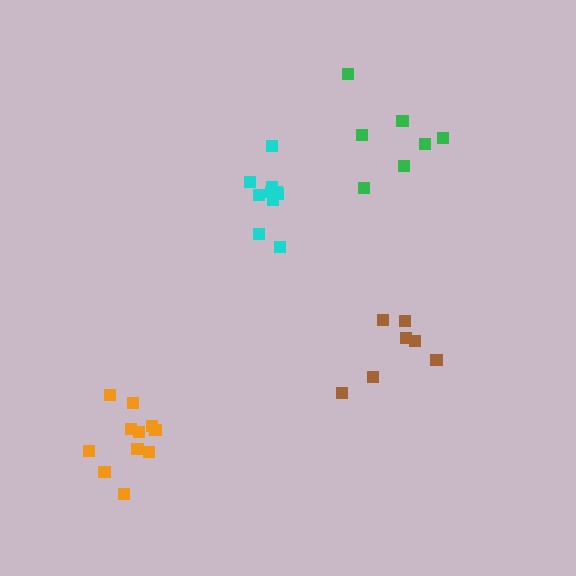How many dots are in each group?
Group 1: 11 dots, Group 2: 7 dots, Group 3: 7 dots, Group 4: 10 dots (35 total).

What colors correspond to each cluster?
The clusters are colored: orange, green, brown, cyan.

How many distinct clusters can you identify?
There are 4 distinct clusters.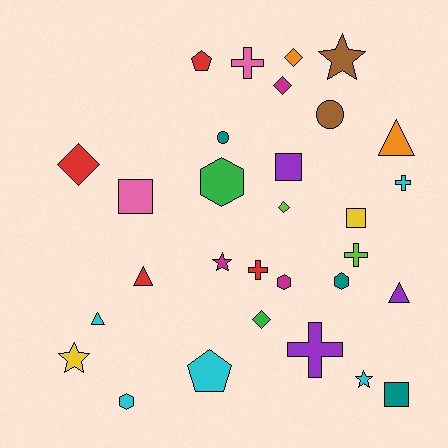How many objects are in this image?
There are 30 objects.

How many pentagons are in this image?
There are 2 pentagons.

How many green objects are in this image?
There are 2 green objects.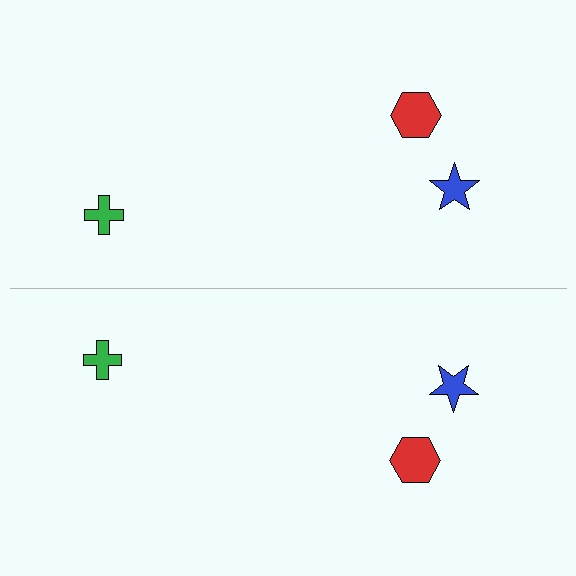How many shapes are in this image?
There are 6 shapes in this image.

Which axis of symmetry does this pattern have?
The pattern has a horizontal axis of symmetry running through the center of the image.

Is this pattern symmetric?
Yes, this pattern has bilateral (reflection) symmetry.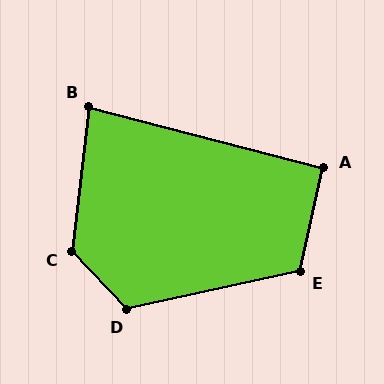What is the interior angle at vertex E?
Approximately 115 degrees (obtuse).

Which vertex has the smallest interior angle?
B, at approximately 82 degrees.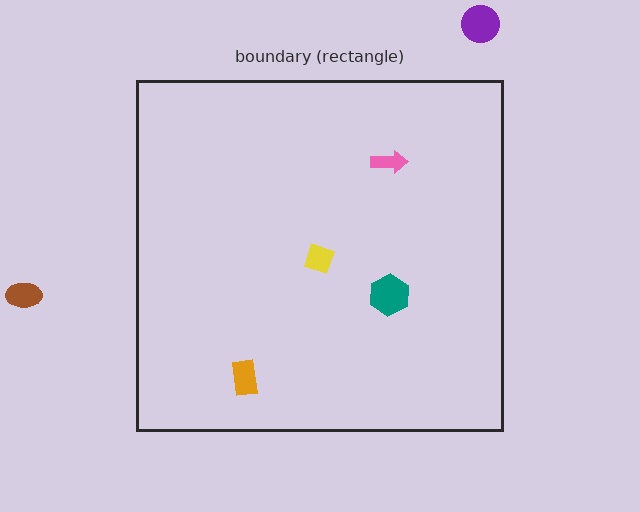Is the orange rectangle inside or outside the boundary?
Inside.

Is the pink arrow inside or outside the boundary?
Inside.